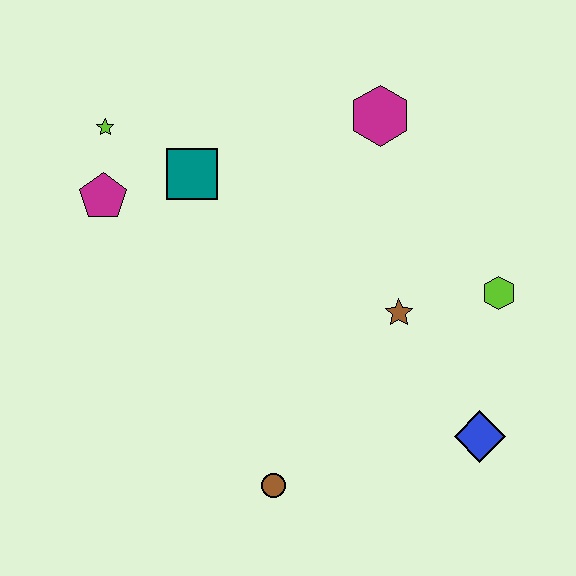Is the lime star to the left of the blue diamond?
Yes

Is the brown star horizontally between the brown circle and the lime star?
No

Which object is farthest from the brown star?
The lime star is farthest from the brown star.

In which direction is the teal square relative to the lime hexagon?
The teal square is to the left of the lime hexagon.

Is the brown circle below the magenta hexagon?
Yes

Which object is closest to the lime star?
The magenta pentagon is closest to the lime star.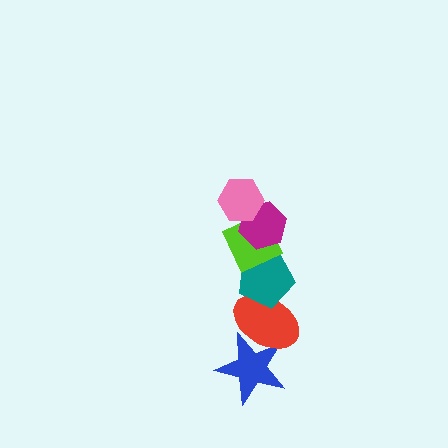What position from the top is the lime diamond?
The lime diamond is 3rd from the top.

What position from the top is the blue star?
The blue star is 6th from the top.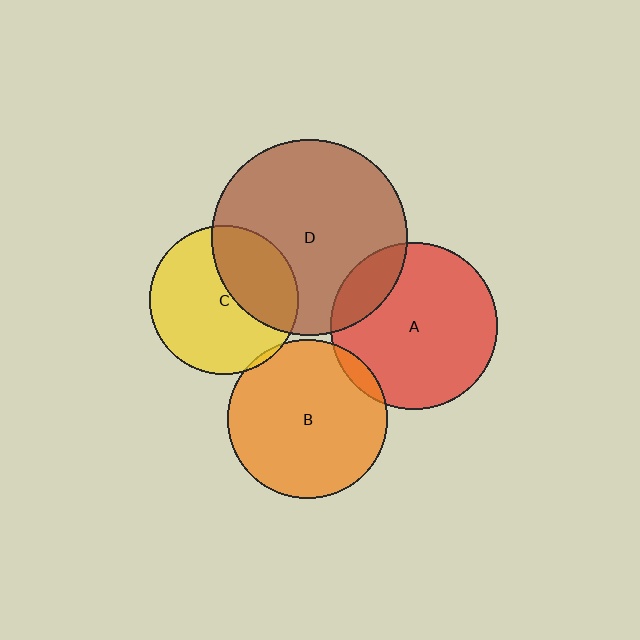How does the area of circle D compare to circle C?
Approximately 1.7 times.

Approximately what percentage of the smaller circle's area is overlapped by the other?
Approximately 5%.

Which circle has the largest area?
Circle D (brown).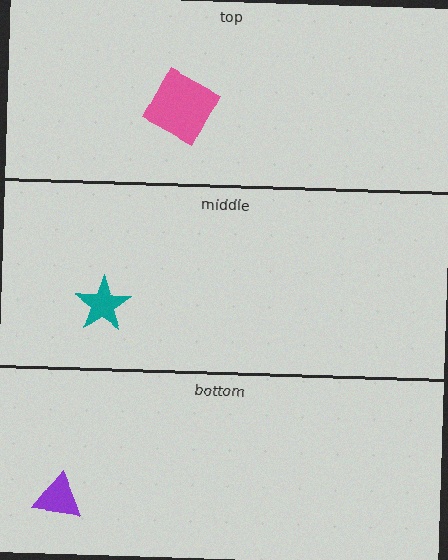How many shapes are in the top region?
1.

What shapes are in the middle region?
The teal star.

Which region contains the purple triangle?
The bottom region.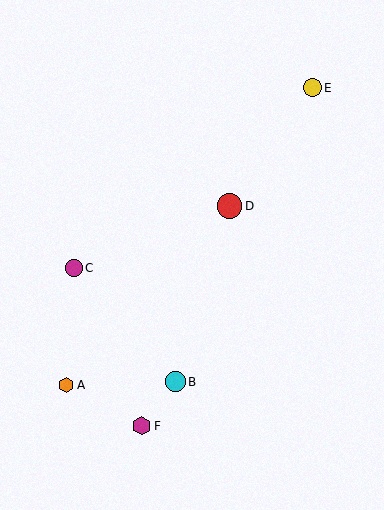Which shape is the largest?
The red circle (labeled D) is the largest.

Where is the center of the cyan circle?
The center of the cyan circle is at (175, 382).